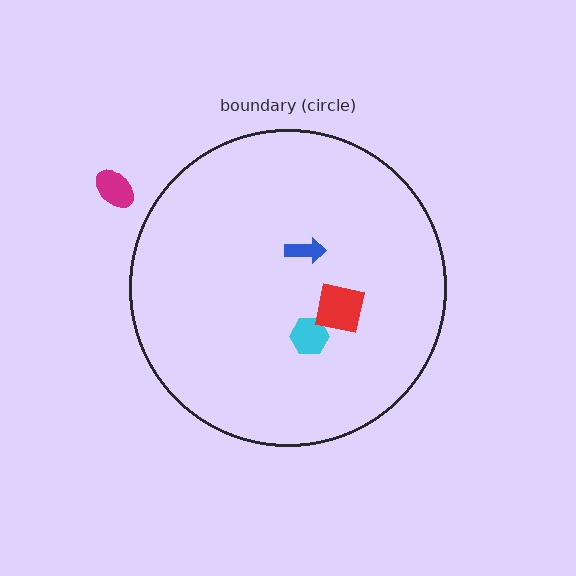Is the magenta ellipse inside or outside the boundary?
Outside.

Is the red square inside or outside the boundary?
Inside.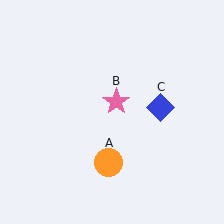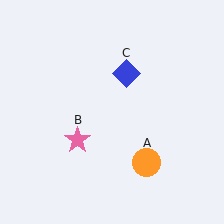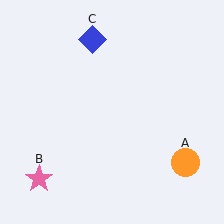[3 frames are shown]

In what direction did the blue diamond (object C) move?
The blue diamond (object C) moved up and to the left.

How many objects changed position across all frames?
3 objects changed position: orange circle (object A), pink star (object B), blue diamond (object C).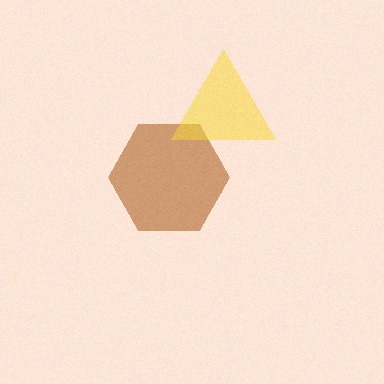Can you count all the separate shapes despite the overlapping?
Yes, there are 2 separate shapes.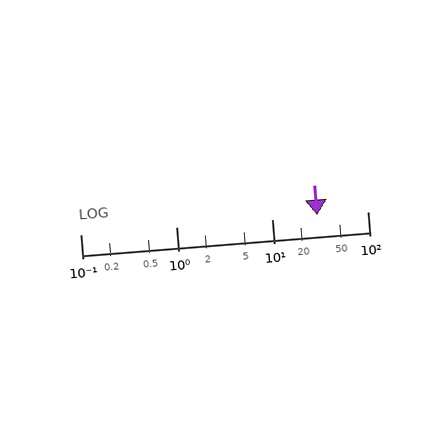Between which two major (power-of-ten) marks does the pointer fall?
The pointer is between 10 and 100.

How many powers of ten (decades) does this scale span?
The scale spans 3 decades, from 0.1 to 100.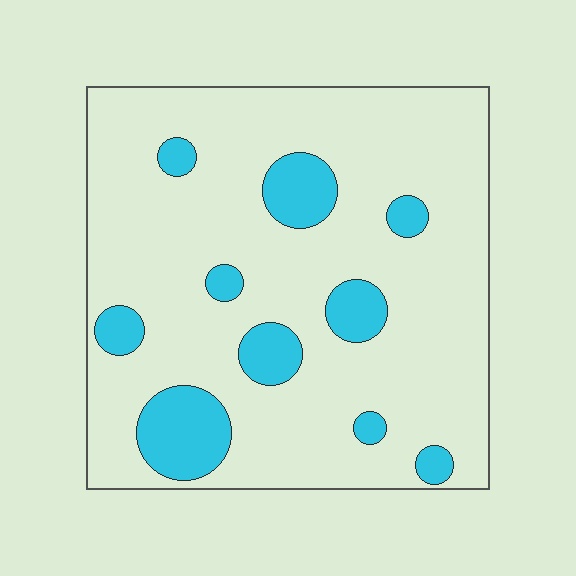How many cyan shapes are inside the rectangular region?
10.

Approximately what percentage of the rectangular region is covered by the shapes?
Approximately 15%.